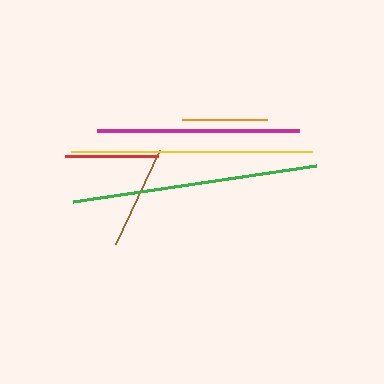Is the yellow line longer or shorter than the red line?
The yellow line is longer than the red line.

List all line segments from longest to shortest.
From longest to shortest: green, yellow, magenta, brown, red, orange.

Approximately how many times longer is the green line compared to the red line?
The green line is approximately 2.6 times the length of the red line.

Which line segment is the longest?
The green line is the longest at approximately 246 pixels.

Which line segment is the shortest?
The orange line is the shortest at approximately 85 pixels.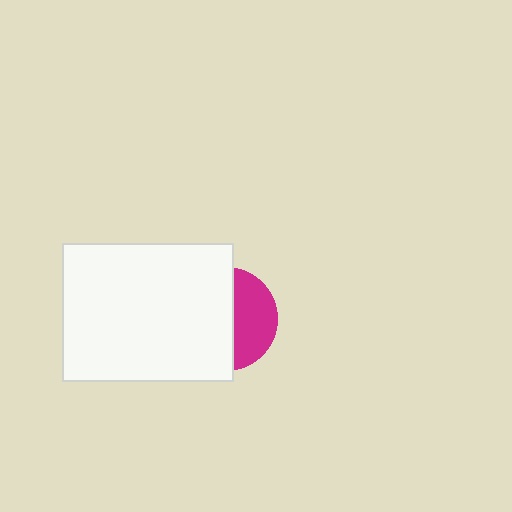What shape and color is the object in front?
The object in front is a white rectangle.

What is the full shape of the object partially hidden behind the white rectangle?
The partially hidden object is a magenta circle.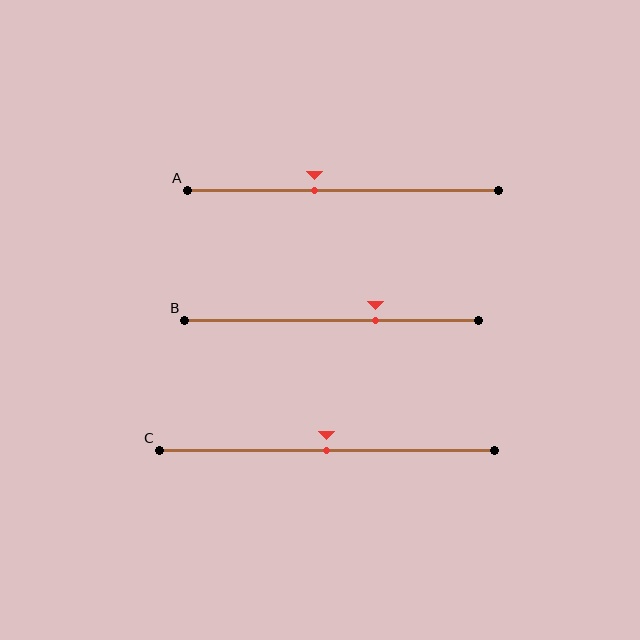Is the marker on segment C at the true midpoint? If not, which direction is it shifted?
Yes, the marker on segment C is at the true midpoint.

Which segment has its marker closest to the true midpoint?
Segment C has its marker closest to the true midpoint.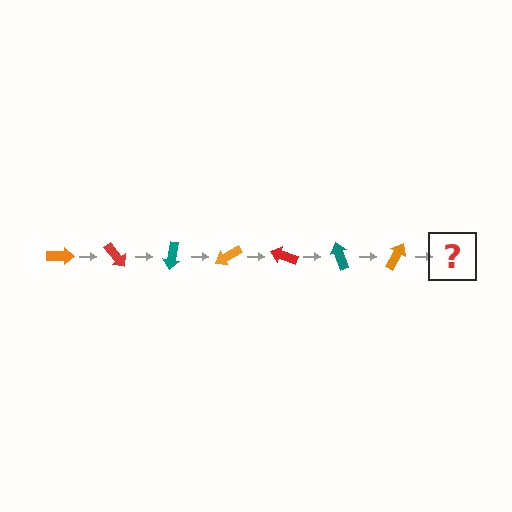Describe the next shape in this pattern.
It should be a red arrow, rotated 350 degrees from the start.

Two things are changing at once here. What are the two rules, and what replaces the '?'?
The two rules are that it rotates 50 degrees each step and the color cycles through orange, red, and teal. The '?' should be a red arrow, rotated 350 degrees from the start.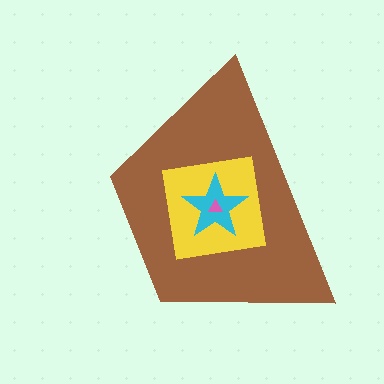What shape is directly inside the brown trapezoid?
The yellow square.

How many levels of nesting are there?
4.